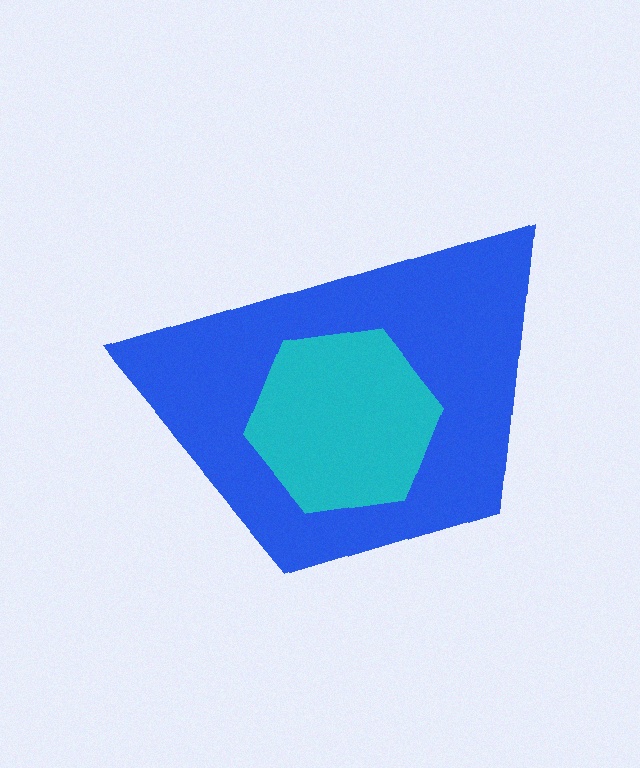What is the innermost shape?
The cyan hexagon.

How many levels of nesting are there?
2.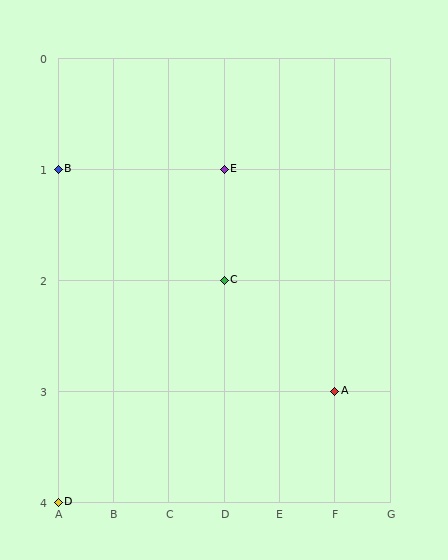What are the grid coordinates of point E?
Point E is at grid coordinates (D, 1).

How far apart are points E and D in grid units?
Points E and D are 3 columns and 3 rows apart (about 4.2 grid units diagonally).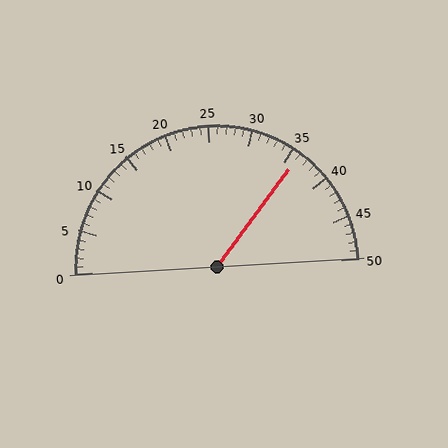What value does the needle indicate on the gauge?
The needle indicates approximately 36.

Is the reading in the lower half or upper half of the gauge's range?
The reading is in the upper half of the range (0 to 50).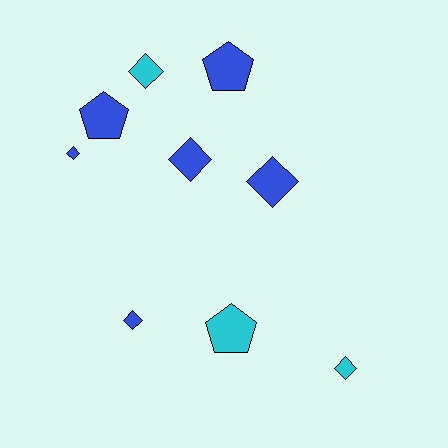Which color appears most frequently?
Blue, with 6 objects.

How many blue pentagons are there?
There are 2 blue pentagons.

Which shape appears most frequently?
Diamond, with 6 objects.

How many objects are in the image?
There are 9 objects.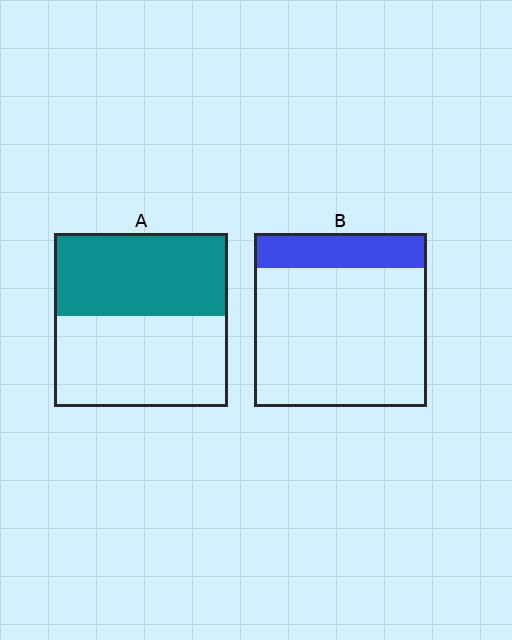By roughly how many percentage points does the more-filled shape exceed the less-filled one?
By roughly 30 percentage points (A over B).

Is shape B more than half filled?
No.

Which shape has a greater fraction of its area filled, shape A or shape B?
Shape A.